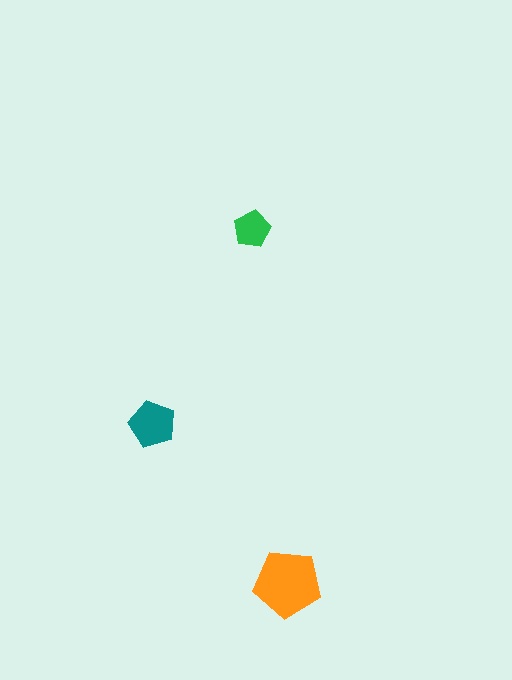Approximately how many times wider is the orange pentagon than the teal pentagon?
About 1.5 times wider.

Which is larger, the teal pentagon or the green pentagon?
The teal one.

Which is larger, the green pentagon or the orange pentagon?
The orange one.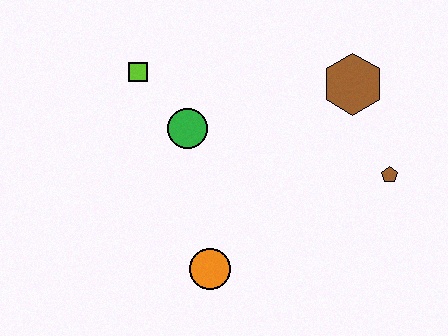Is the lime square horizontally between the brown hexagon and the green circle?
No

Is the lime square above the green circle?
Yes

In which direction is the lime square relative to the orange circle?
The lime square is above the orange circle.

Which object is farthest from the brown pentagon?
The lime square is farthest from the brown pentagon.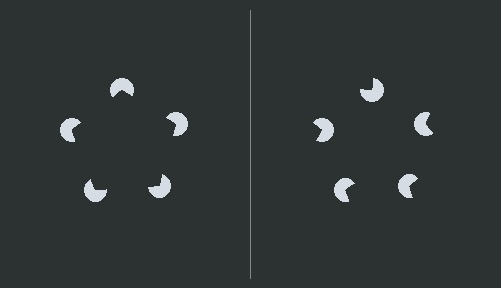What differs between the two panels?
The pac-man discs are positioned identically on both sides; only the wedge orientations differ. On the left they align to a pentagon; on the right they are misaligned.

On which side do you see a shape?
An illusory pentagon appears on the left side. On the right side the wedge cuts are rotated, so no coherent shape forms.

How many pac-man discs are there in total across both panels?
10 — 5 on each side.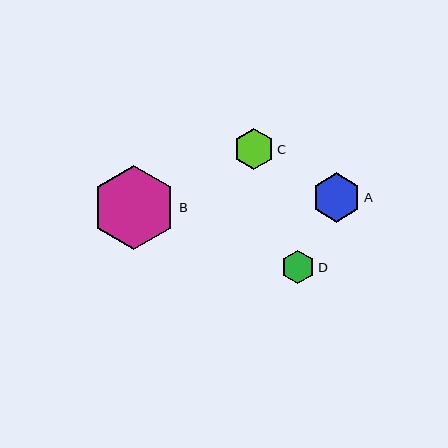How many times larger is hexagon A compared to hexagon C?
Hexagon A is approximately 1.2 times the size of hexagon C.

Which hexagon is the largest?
Hexagon B is the largest with a size of approximately 84 pixels.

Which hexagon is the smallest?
Hexagon D is the smallest with a size of approximately 33 pixels.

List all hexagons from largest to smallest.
From largest to smallest: B, A, C, D.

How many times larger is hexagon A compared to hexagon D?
Hexagon A is approximately 1.5 times the size of hexagon D.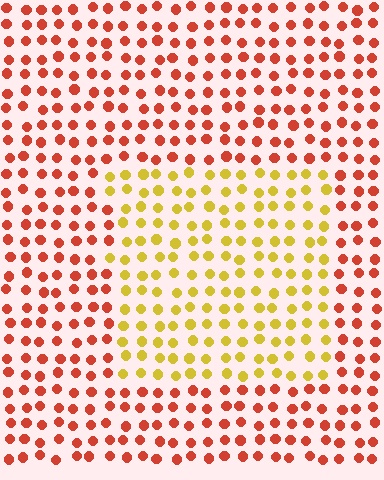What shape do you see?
I see a rectangle.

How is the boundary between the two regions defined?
The boundary is defined purely by a slight shift in hue (about 48 degrees). Spacing, size, and orientation are identical on both sides.